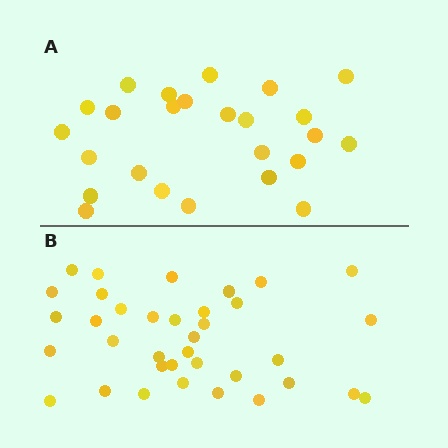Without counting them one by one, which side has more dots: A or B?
Region B (the bottom region) has more dots.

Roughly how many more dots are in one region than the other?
Region B has roughly 12 or so more dots than region A.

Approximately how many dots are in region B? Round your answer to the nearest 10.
About 40 dots. (The exact count is 36, which rounds to 40.)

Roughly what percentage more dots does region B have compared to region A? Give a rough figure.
About 45% more.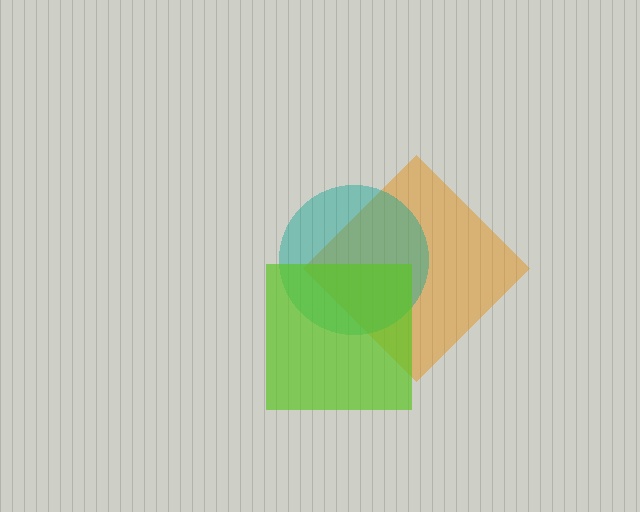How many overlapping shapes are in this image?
There are 3 overlapping shapes in the image.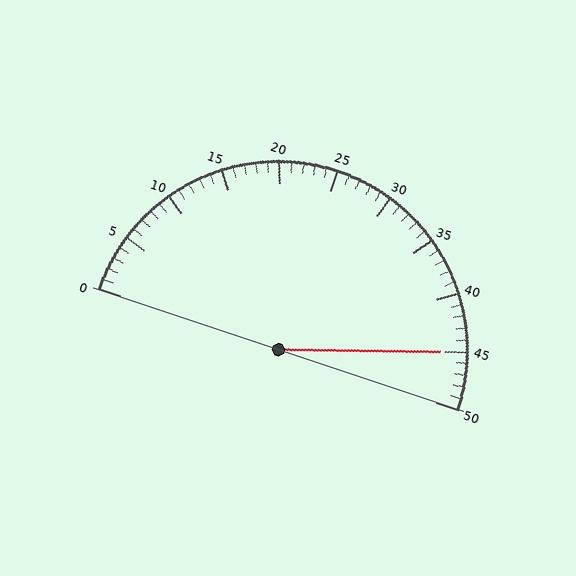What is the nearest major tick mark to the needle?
The nearest major tick mark is 45.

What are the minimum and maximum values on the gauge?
The gauge ranges from 0 to 50.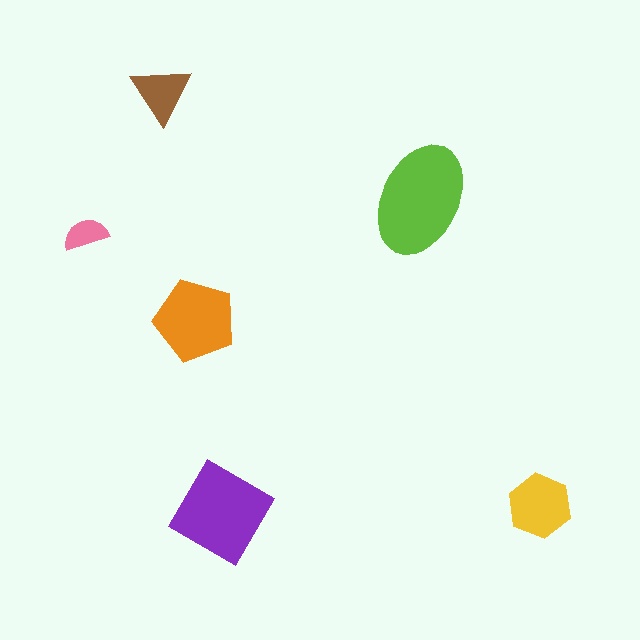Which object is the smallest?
The pink semicircle.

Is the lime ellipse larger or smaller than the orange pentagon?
Larger.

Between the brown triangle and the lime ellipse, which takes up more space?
The lime ellipse.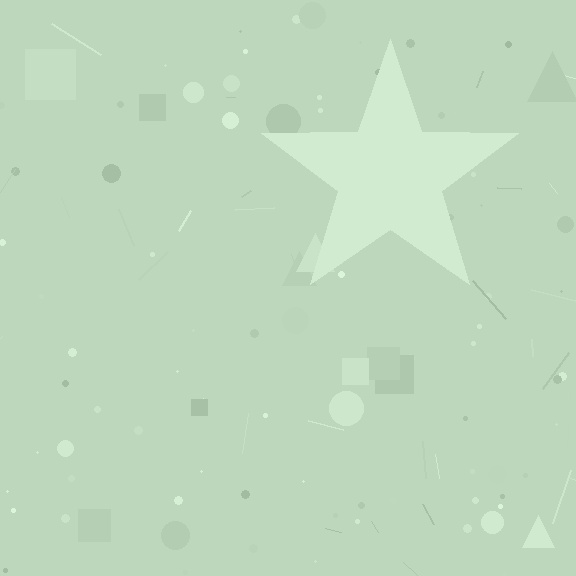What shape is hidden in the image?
A star is hidden in the image.